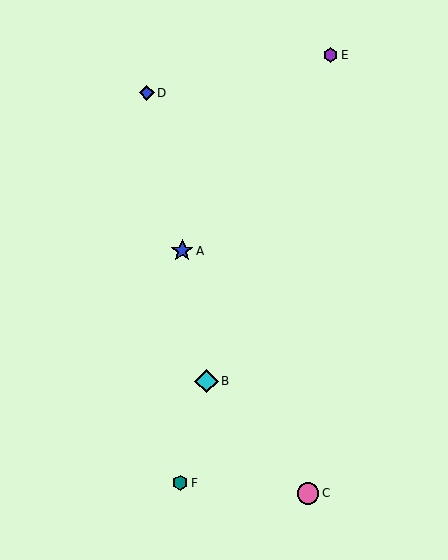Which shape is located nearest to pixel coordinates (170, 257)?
The blue star (labeled A) at (182, 251) is nearest to that location.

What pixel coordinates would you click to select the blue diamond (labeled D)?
Click at (147, 93) to select the blue diamond D.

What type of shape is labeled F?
Shape F is a teal hexagon.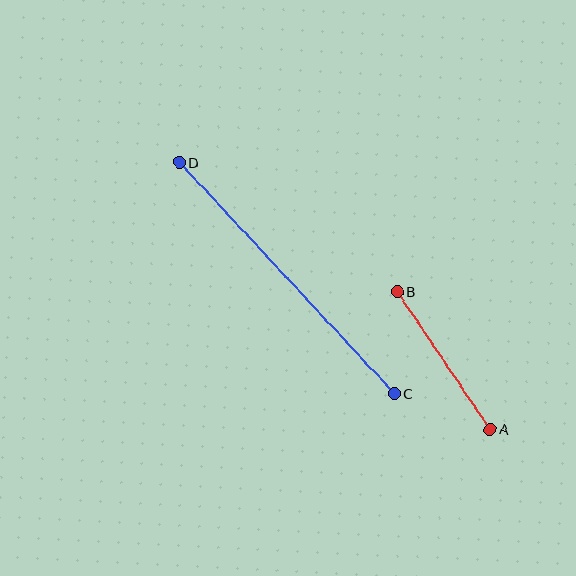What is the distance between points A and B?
The distance is approximately 166 pixels.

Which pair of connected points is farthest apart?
Points C and D are farthest apart.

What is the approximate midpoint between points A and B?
The midpoint is at approximately (444, 360) pixels.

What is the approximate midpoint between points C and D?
The midpoint is at approximately (287, 278) pixels.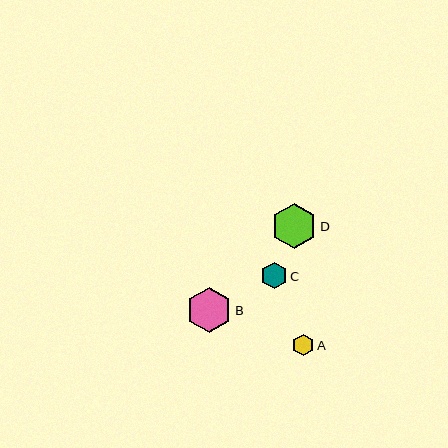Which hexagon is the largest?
Hexagon B is the largest with a size of approximately 45 pixels.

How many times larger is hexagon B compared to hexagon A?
Hexagon B is approximately 2.1 times the size of hexagon A.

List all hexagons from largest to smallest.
From largest to smallest: B, D, C, A.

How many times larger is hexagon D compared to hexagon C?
Hexagon D is approximately 1.7 times the size of hexagon C.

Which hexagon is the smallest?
Hexagon A is the smallest with a size of approximately 21 pixels.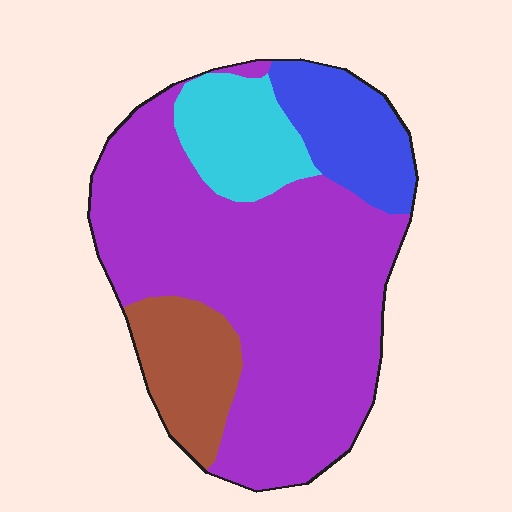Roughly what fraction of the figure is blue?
Blue covers about 15% of the figure.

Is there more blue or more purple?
Purple.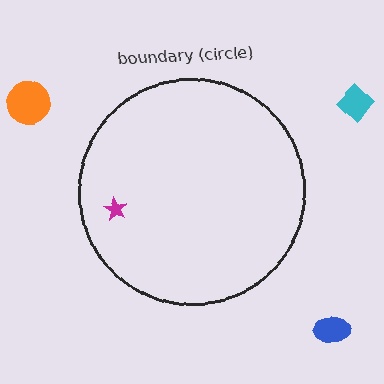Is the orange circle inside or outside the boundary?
Outside.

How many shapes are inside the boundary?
1 inside, 3 outside.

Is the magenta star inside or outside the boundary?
Inside.